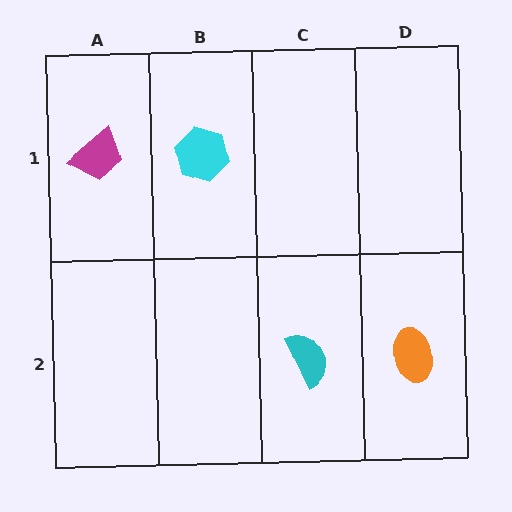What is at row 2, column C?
A cyan semicircle.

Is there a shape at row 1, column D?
No, that cell is empty.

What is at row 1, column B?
A cyan hexagon.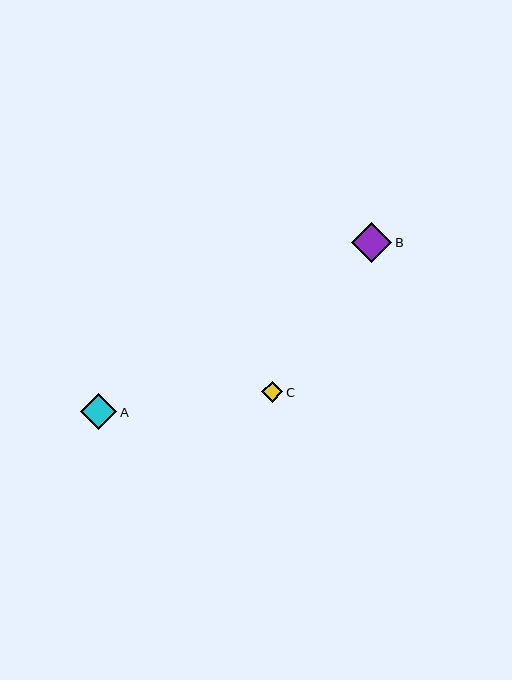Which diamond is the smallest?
Diamond C is the smallest with a size of approximately 21 pixels.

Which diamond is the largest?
Diamond B is the largest with a size of approximately 40 pixels.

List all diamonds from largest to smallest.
From largest to smallest: B, A, C.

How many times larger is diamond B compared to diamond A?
Diamond B is approximately 1.1 times the size of diamond A.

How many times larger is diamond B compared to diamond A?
Diamond B is approximately 1.1 times the size of diamond A.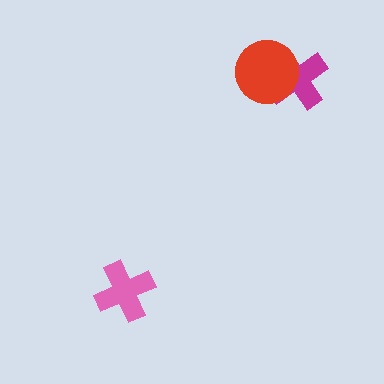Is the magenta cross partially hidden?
Yes, it is partially covered by another shape.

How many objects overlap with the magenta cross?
1 object overlaps with the magenta cross.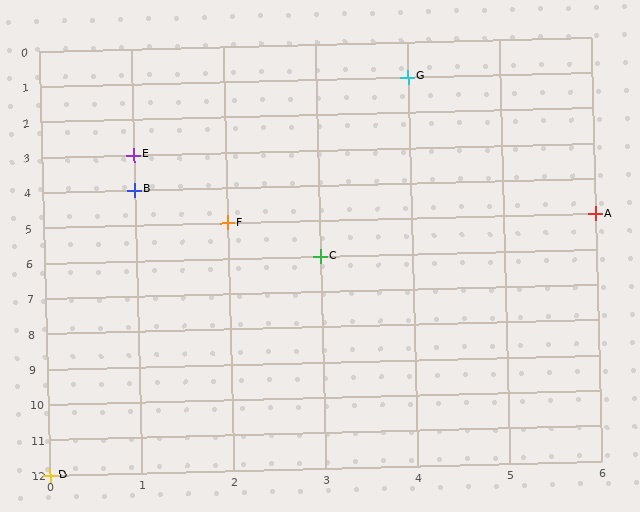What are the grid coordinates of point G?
Point G is at grid coordinates (4, 1).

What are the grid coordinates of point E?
Point E is at grid coordinates (1, 3).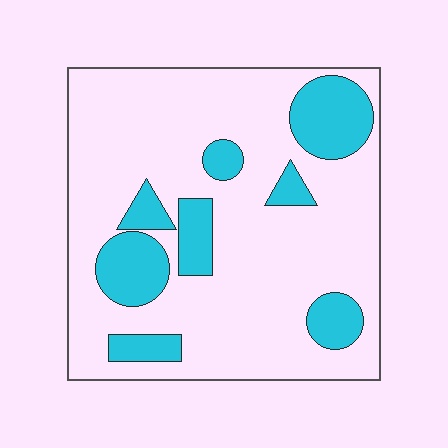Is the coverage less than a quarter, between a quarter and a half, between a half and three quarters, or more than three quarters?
Less than a quarter.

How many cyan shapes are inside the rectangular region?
8.